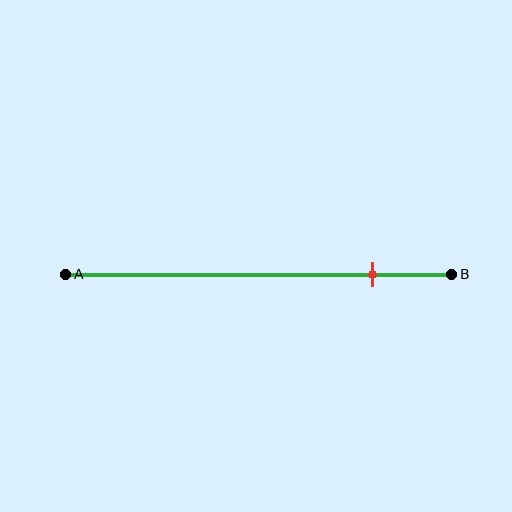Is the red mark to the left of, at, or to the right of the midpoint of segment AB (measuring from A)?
The red mark is to the right of the midpoint of segment AB.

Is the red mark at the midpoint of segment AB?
No, the mark is at about 80% from A, not at the 50% midpoint.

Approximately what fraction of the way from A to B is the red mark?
The red mark is approximately 80% of the way from A to B.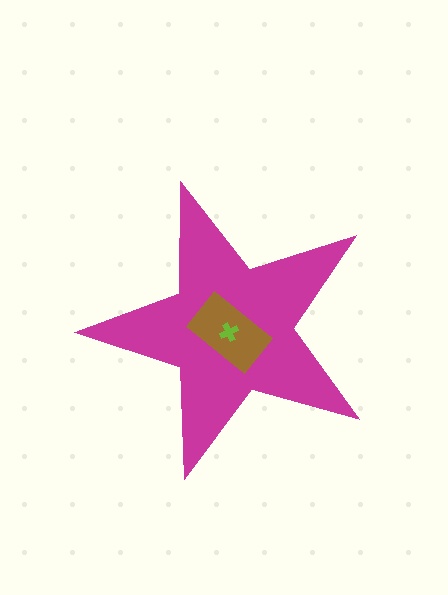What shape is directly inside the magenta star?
The brown rectangle.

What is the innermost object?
The lime cross.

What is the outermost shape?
The magenta star.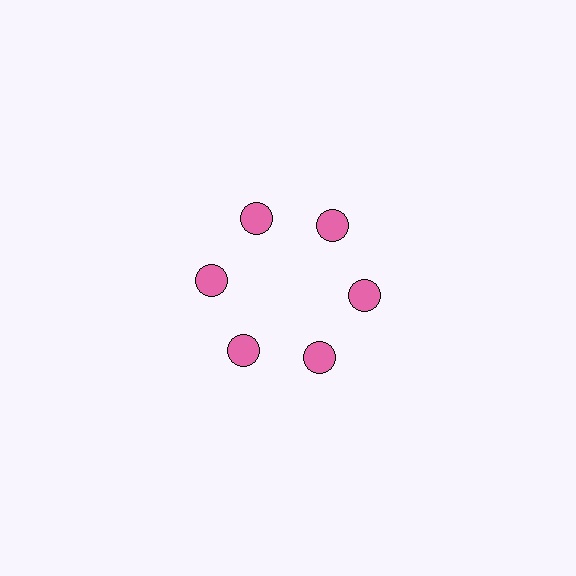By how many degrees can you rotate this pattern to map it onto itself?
The pattern maps onto itself every 60 degrees of rotation.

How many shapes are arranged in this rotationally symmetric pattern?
There are 6 shapes, arranged in 6 groups of 1.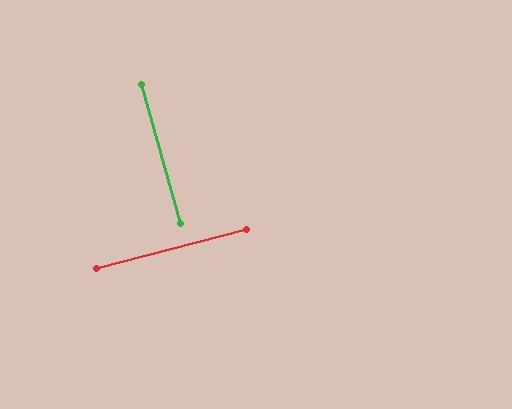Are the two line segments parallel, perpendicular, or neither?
Perpendicular — they meet at approximately 89°.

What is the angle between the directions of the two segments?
Approximately 89 degrees.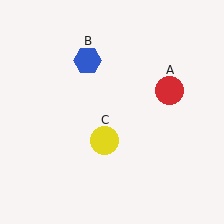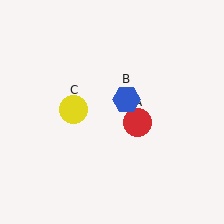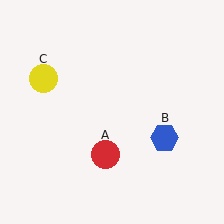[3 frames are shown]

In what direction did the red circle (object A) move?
The red circle (object A) moved down and to the left.